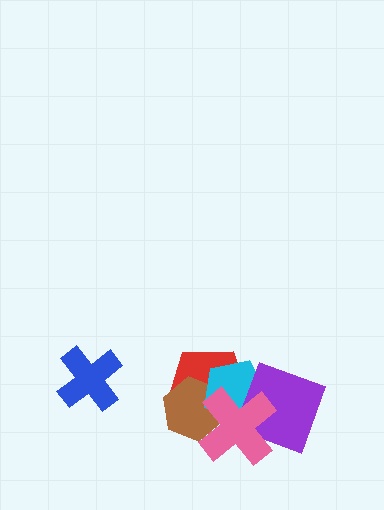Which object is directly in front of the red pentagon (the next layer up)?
The brown hexagon is directly in front of the red pentagon.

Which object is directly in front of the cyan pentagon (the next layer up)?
The purple square is directly in front of the cyan pentagon.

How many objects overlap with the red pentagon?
3 objects overlap with the red pentagon.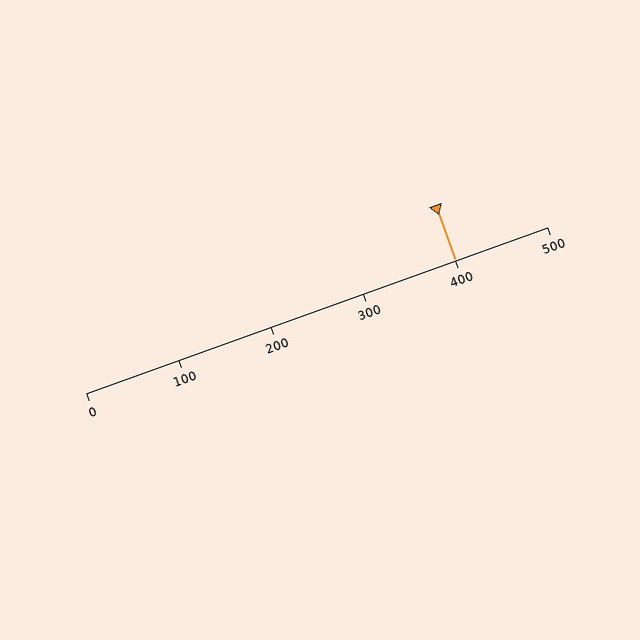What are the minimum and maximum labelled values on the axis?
The axis runs from 0 to 500.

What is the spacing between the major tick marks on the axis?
The major ticks are spaced 100 apart.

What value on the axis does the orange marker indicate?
The marker indicates approximately 400.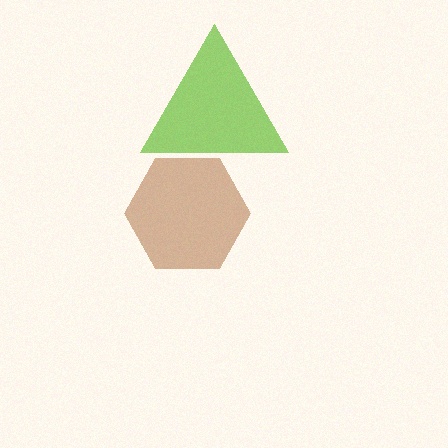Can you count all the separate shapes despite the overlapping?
Yes, there are 2 separate shapes.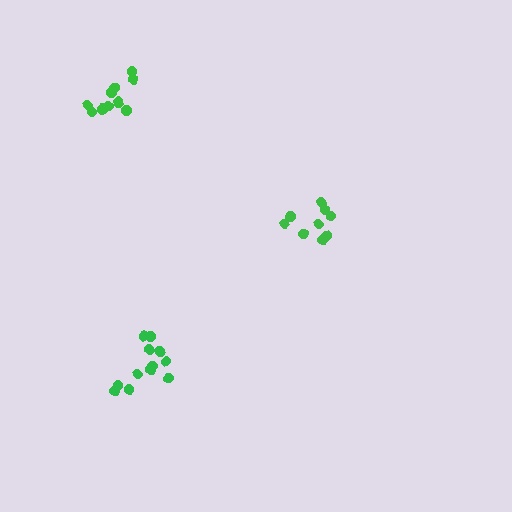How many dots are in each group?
Group 1: 12 dots, Group 2: 9 dots, Group 3: 12 dots (33 total).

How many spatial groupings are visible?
There are 3 spatial groupings.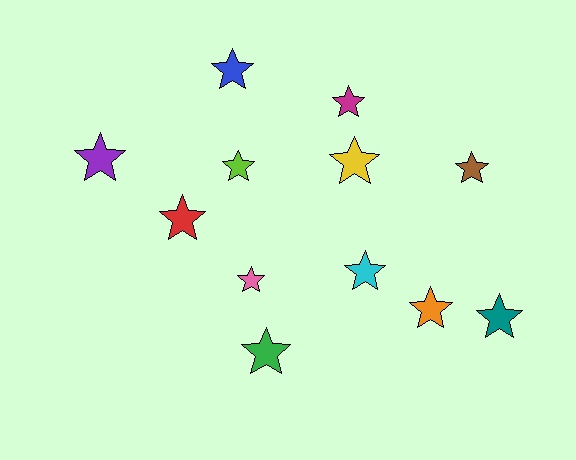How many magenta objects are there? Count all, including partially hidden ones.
There is 1 magenta object.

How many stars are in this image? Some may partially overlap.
There are 12 stars.